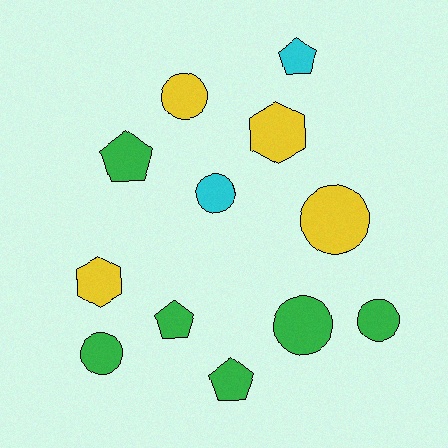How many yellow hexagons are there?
There are 2 yellow hexagons.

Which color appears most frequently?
Green, with 6 objects.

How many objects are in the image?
There are 12 objects.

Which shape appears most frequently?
Circle, with 6 objects.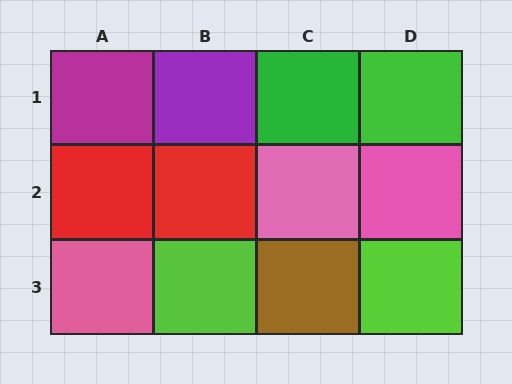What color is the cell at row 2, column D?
Pink.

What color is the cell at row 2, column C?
Pink.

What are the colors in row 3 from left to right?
Pink, lime, brown, lime.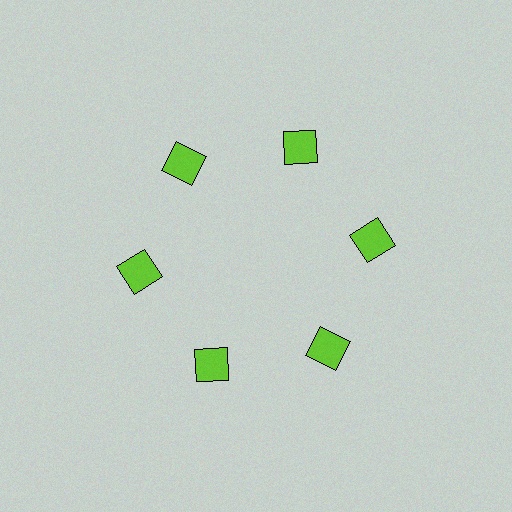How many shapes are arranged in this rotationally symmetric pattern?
There are 6 shapes, arranged in 6 groups of 1.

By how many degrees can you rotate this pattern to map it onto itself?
The pattern maps onto itself every 60 degrees of rotation.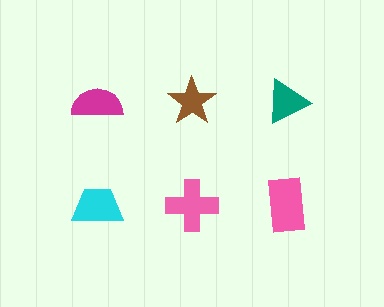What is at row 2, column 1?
A cyan trapezoid.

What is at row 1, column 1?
A magenta semicircle.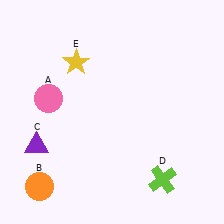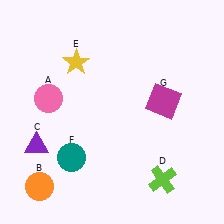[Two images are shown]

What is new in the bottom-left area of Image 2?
A teal circle (F) was added in the bottom-left area of Image 2.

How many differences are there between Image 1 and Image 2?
There are 2 differences between the two images.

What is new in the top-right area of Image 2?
A magenta square (G) was added in the top-right area of Image 2.